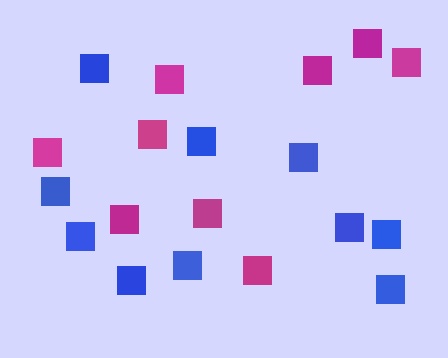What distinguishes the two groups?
There are 2 groups: one group of magenta squares (9) and one group of blue squares (10).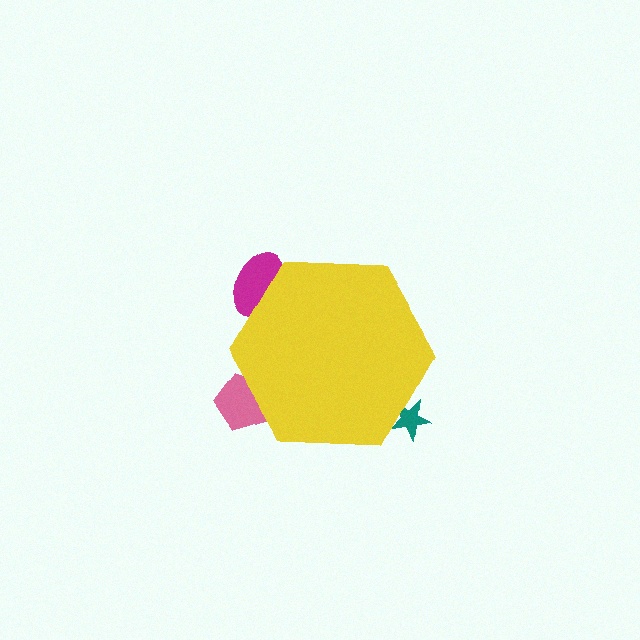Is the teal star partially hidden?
Yes, the teal star is partially hidden behind the yellow hexagon.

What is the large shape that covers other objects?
A yellow hexagon.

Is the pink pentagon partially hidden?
Yes, the pink pentagon is partially hidden behind the yellow hexagon.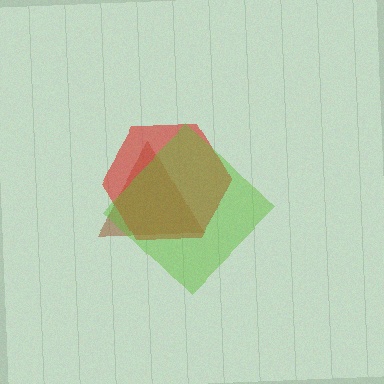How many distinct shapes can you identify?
There are 3 distinct shapes: a brown triangle, a red hexagon, a lime diamond.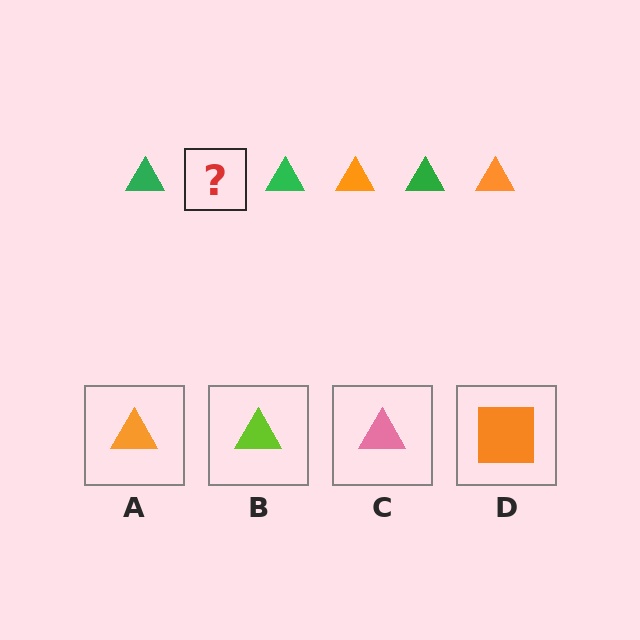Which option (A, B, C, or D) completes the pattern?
A.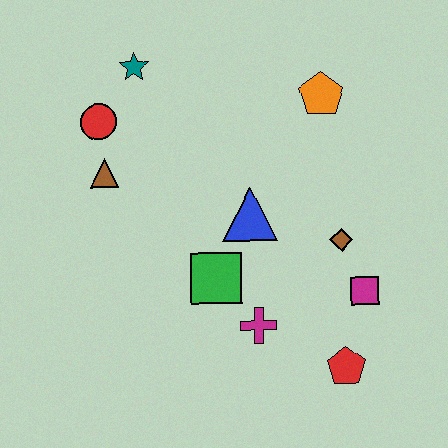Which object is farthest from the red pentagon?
The teal star is farthest from the red pentagon.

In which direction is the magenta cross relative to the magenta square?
The magenta cross is to the left of the magenta square.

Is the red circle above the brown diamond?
Yes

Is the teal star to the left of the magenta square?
Yes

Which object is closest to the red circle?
The brown triangle is closest to the red circle.